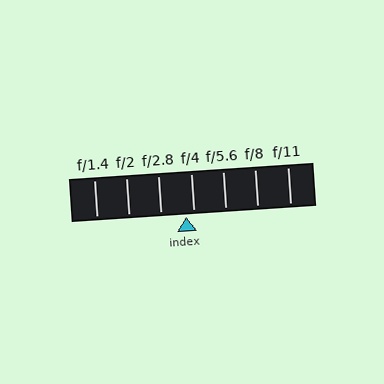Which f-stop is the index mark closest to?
The index mark is closest to f/4.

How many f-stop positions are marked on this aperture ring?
There are 7 f-stop positions marked.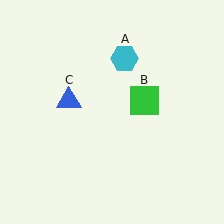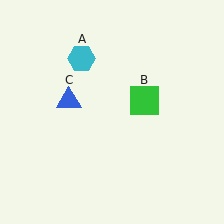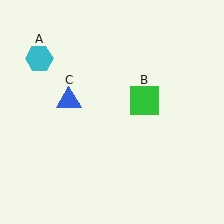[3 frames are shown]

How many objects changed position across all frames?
1 object changed position: cyan hexagon (object A).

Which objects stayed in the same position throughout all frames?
Green square (object B) and blue triangle (object C) remained stationary.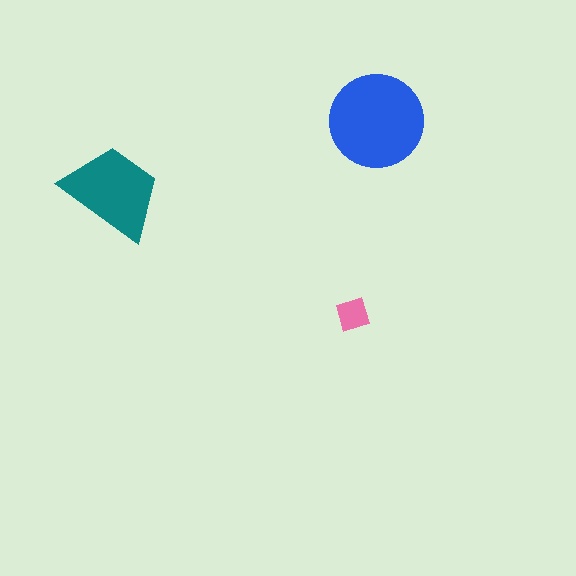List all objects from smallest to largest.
The pink square, the teal trapezoid, the blue circle.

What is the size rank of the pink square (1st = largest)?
3rd.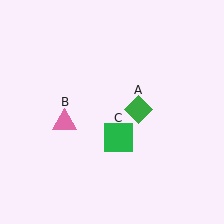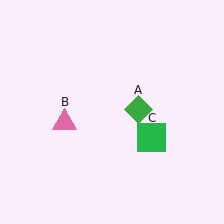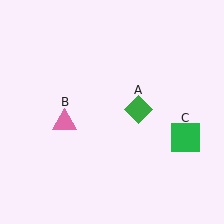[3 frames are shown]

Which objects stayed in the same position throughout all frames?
Green diamond (object A) and pink triangle (object B) remained stationary.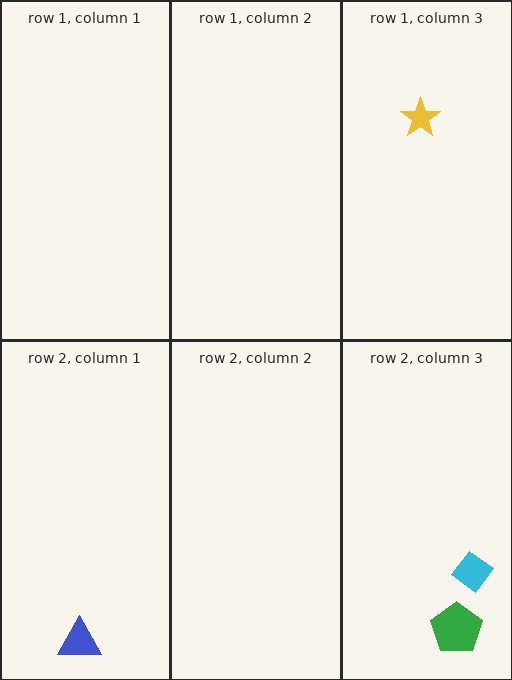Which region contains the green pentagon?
The row 2, column 3 region.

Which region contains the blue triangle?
The row 2, column 1 region.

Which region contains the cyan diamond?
The row 2, column 3 region.